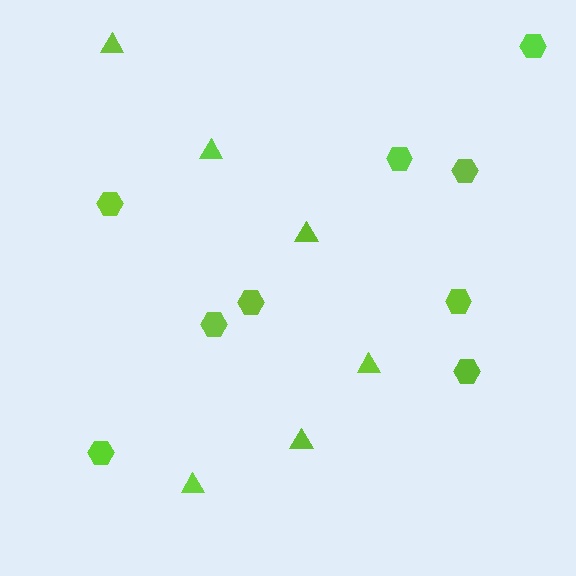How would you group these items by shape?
There are 2 groups: one group of hexagons (9) and one group of triangles (6).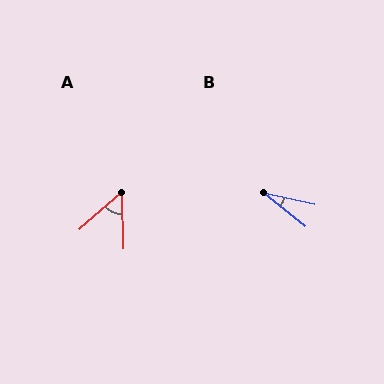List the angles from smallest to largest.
B (27°), A (50°).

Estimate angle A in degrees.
Approximately 50 degrees.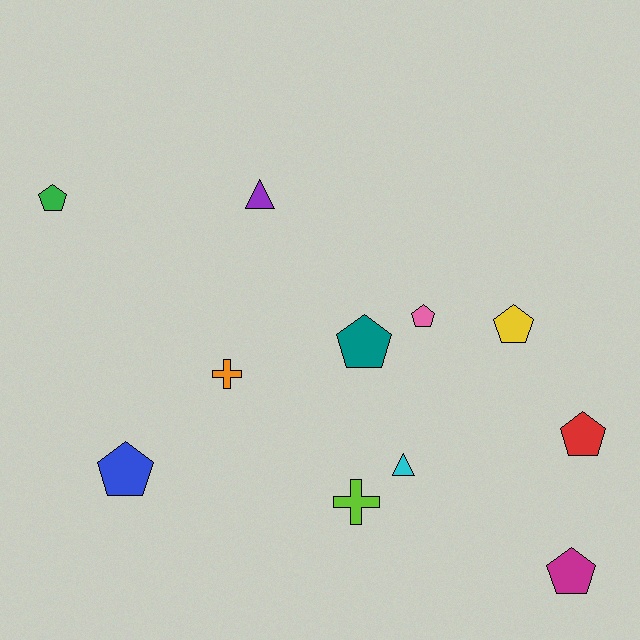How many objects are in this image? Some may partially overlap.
There are 11 objects.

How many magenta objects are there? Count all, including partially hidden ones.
There is 1 magenta object.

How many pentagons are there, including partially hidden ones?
There are 7 pentagons.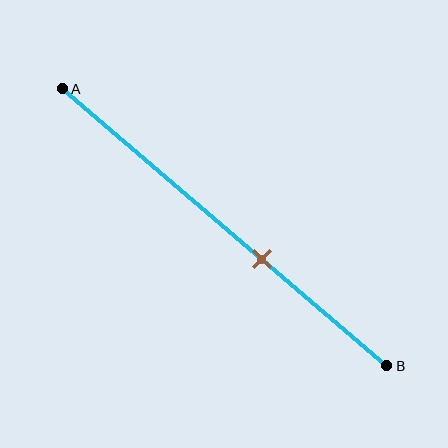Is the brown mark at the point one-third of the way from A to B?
No, the mark is at about 60% from A, not at the 33% one-third point.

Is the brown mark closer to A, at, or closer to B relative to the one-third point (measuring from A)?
The brown mark is closer to point B than the one-third point of segment AB.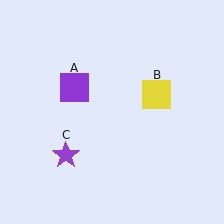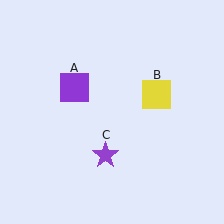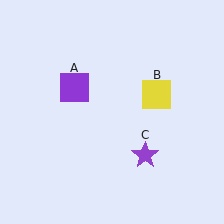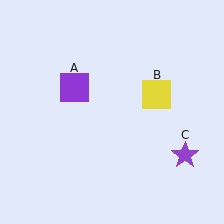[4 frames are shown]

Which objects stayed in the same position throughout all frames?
Purple square (object A) and yellow square (object B) remained stationary.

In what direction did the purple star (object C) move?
The purple star (object C) moved right.